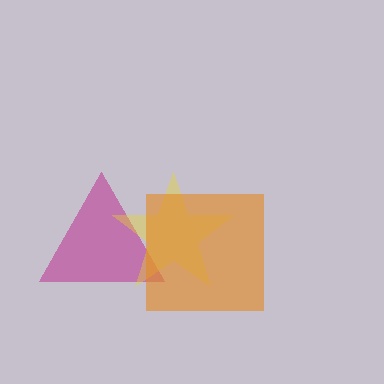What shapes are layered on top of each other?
The layered shapes are: a magenta triangle, a yellow star, an orange square.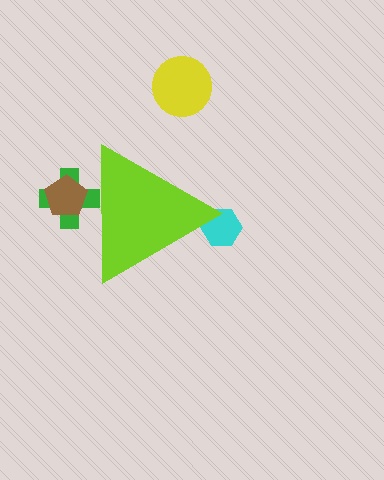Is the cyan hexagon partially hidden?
Yes, the cyan hexagon is partially hidden behind the lime triangle.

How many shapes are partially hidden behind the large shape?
3 shapes are partially hidden.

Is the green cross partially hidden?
Yes, the green cross is partially hidden behind the lime triangle.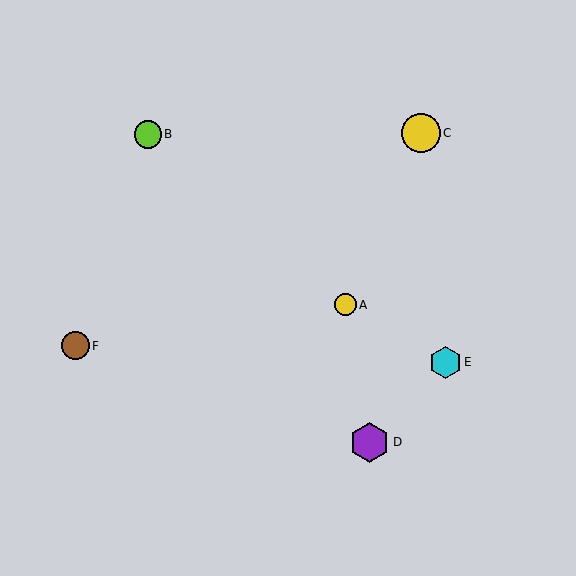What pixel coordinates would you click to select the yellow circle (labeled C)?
Click at (421, 133) to select the yellow circle C.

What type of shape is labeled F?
Shape F is a brown circle.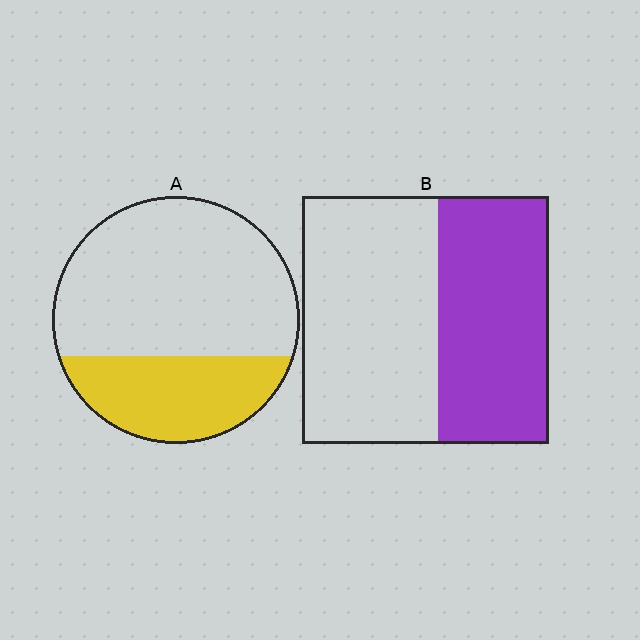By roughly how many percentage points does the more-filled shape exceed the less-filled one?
By roughly 15 percentage points (B over A).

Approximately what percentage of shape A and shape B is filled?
A is approximately 30% and B is approximately 45%.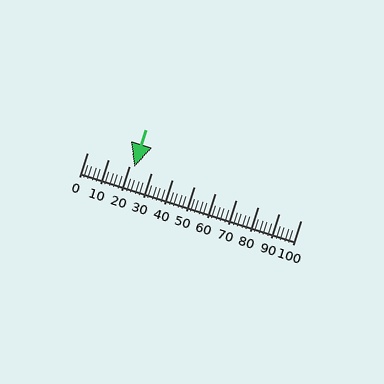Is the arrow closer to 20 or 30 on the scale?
The arrow is closer to 20.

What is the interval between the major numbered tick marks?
The major tick marks are spaced 10 units apart.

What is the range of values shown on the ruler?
The ruler shows values from 0 to 100.